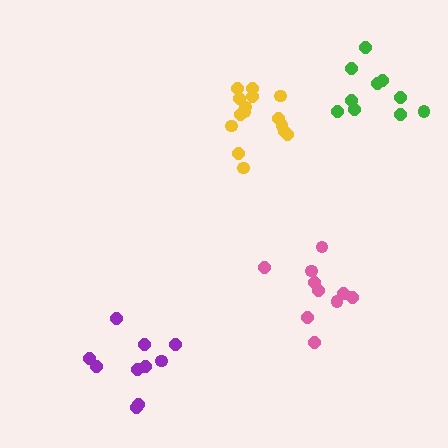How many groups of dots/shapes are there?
There are 4 groups.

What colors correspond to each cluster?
The clusters are colored: pink, purple, yellow, green.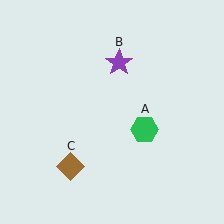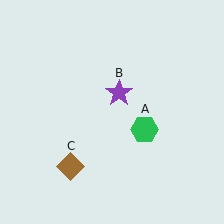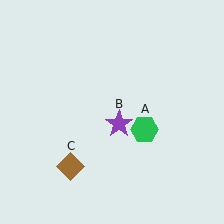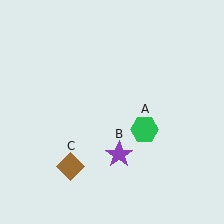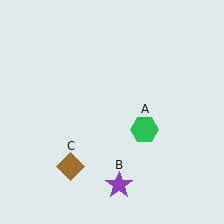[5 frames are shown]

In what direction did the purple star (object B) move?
The purple star (object B) moved down.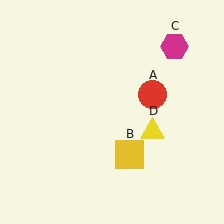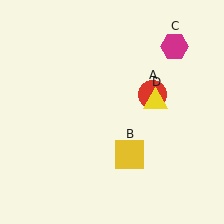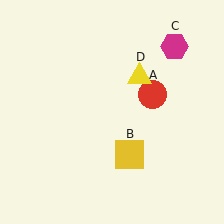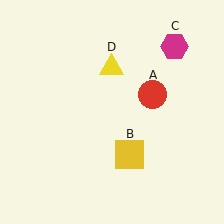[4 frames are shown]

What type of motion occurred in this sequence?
The yellow triangle (object D) rotated counterclockwise around the center of the scene.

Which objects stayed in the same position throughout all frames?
Red circle (object A) and yellow square (object B) and magenta hexagon (object C) remained stationary.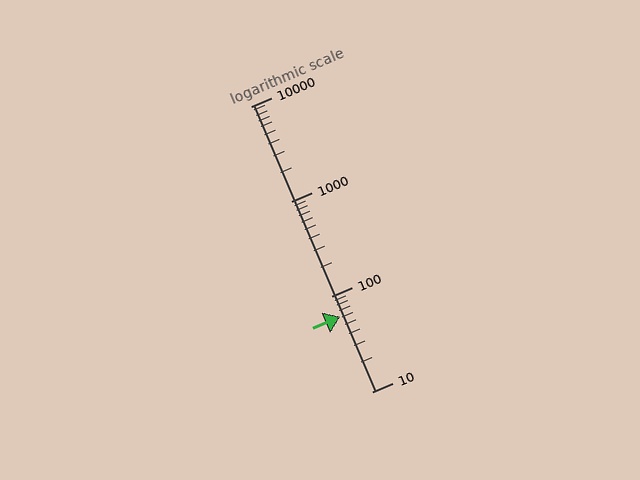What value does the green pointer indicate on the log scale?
The pointer indicates approximately 62.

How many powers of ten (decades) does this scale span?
The scale spans 3 decades, from 10 to 10000.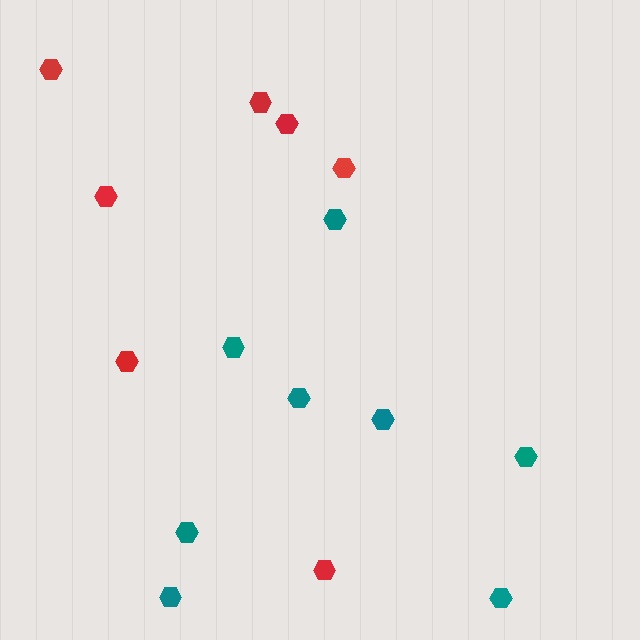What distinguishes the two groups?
There are 2 groups: one group of teal hexagons (8) and one group of red hexagons (7).